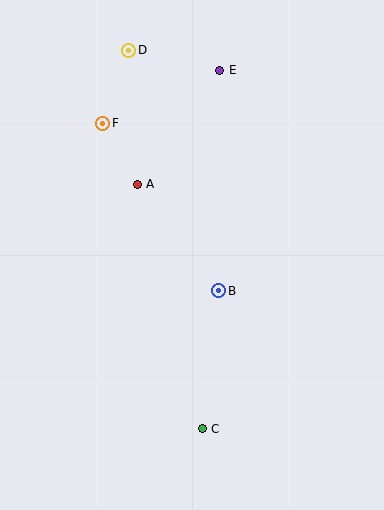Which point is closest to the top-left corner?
Point D is closest to the top-left corner.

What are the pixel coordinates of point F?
Point F is at (103, 123).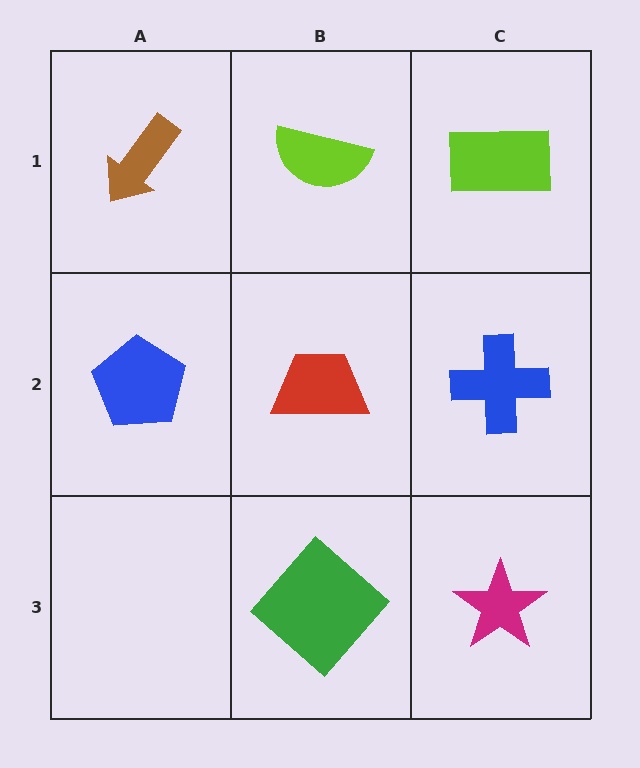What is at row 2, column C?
A blue cross.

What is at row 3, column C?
A magenta star.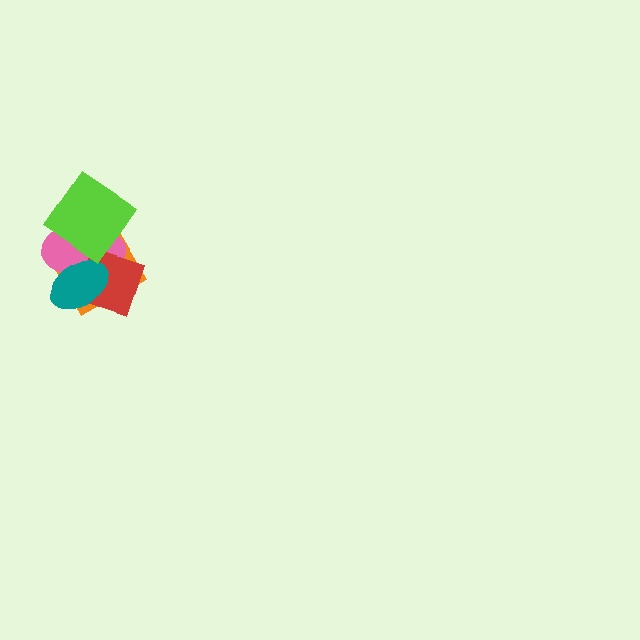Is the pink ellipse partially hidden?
Yes, it is partially covered by another shape.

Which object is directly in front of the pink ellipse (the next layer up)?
The red diamond is directly in front of the pink ellipse.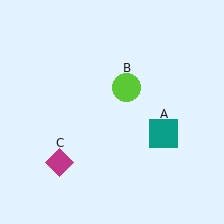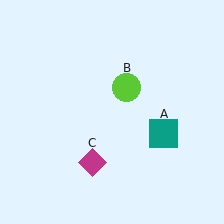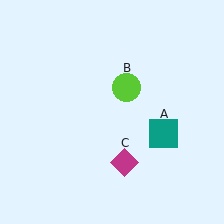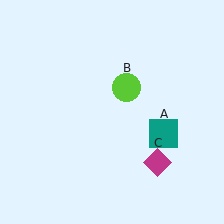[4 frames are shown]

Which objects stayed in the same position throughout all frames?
Teal square (object A) and lime circle (object B) remained stationary.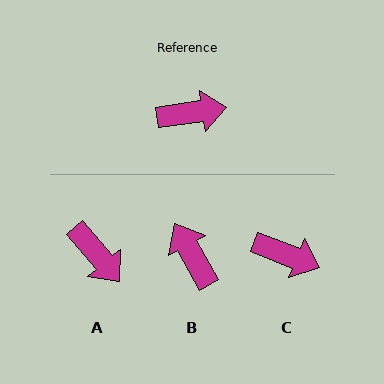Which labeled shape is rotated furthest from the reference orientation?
B, about 111 degrees away.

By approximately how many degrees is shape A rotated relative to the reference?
Approximately 58 degrees clockwise.